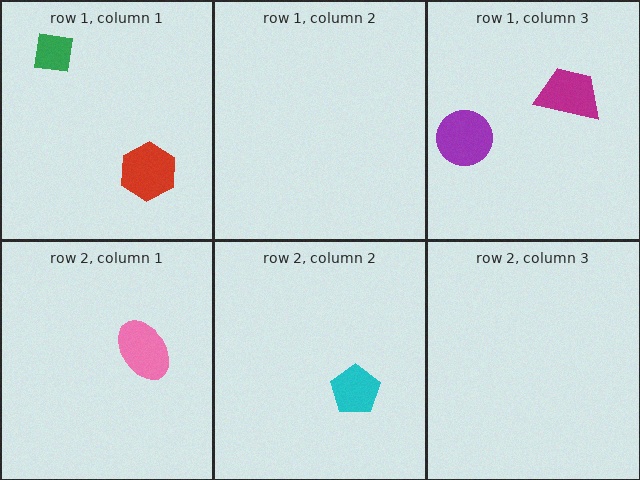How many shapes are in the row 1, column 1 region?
2.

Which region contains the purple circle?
The row 1, column 3 region.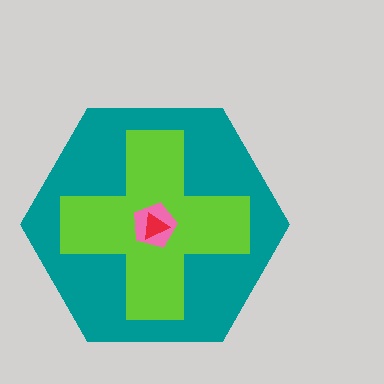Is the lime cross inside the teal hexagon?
Yes.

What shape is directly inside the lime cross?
The pink pentagon.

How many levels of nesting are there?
4.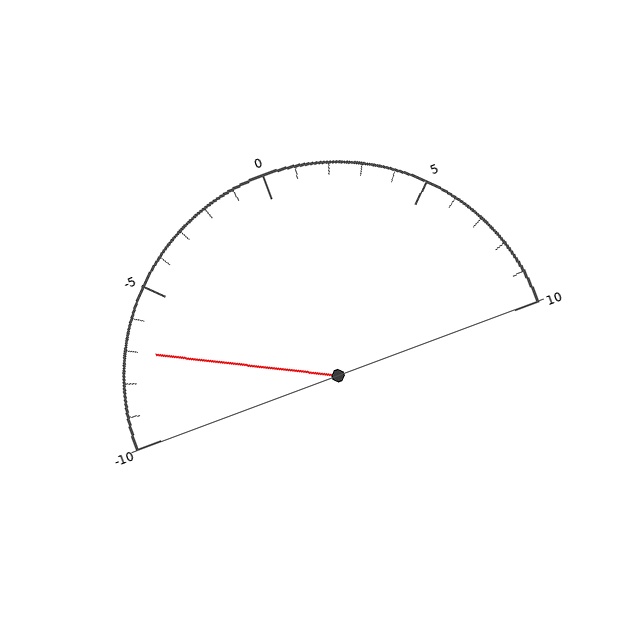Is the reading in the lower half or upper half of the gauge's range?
The reading is in the lower half of the range (-10 to 10).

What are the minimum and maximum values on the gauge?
The gauge ranges from -10 to 10.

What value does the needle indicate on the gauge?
The needle indicates approximately -7.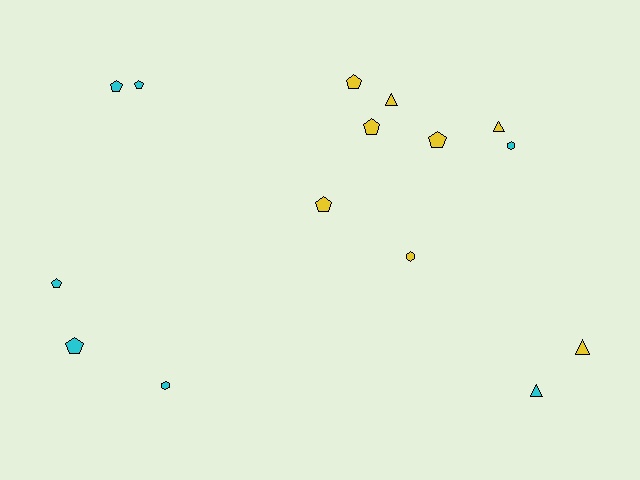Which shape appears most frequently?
Pentagon, with 8 objects.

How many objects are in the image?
There are 15 objects.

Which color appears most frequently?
Yellow, with 8 objects.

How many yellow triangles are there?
There are 3 yellow triangles.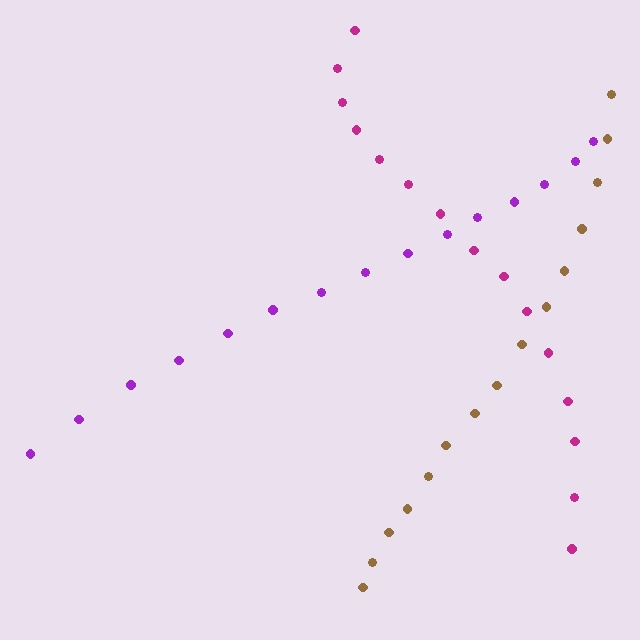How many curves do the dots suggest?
There are 3 distinct paths.